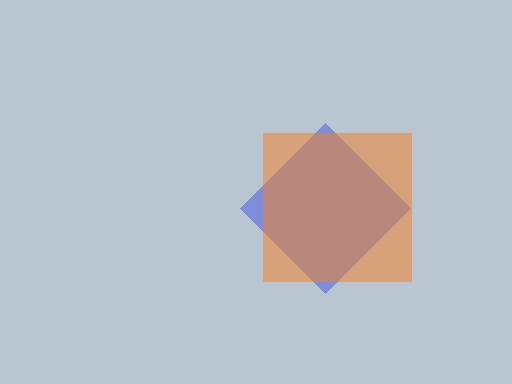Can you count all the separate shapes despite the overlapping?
Yes, there are 2 separate shapes.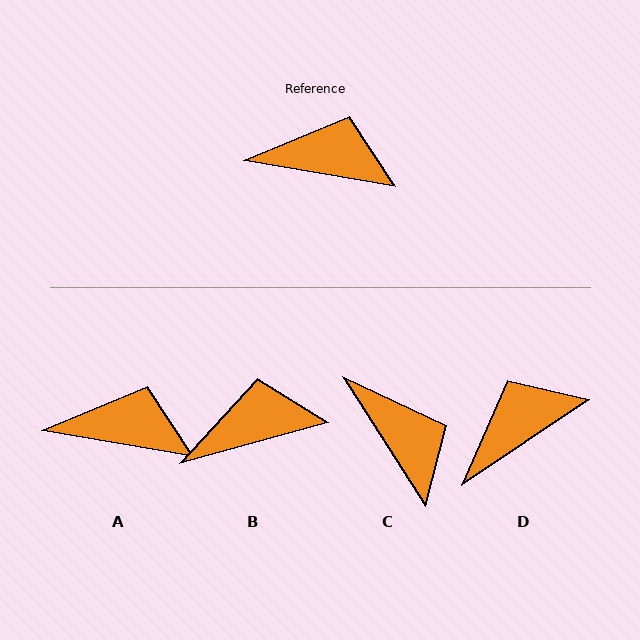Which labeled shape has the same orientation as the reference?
A.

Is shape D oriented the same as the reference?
No, it is off by about 44 degrees.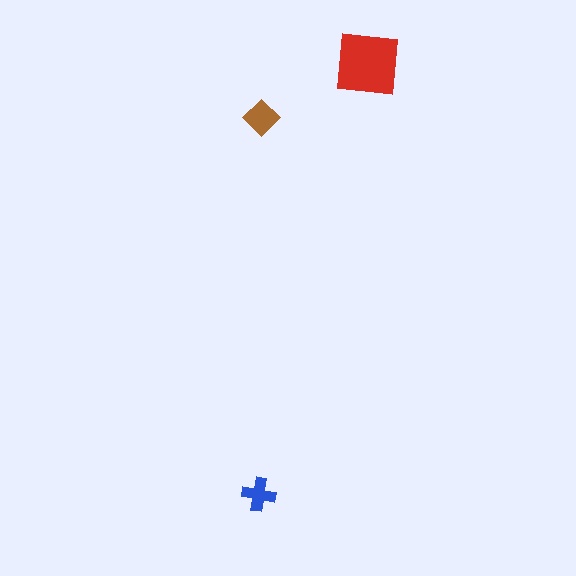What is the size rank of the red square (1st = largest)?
1st.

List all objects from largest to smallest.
The red square, the brown diamond, the blue cross.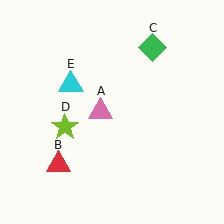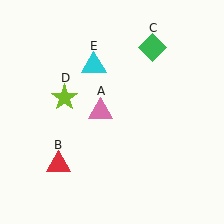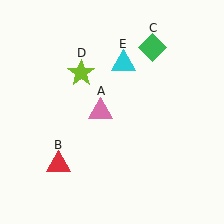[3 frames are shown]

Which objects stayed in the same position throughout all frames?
Pink triangle (object A) and red triangle (object B) and green diamond (object C) remained stationary.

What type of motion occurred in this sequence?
The lime star (object D), cyan triangle (object E) rotated clockwise around the center of the scene.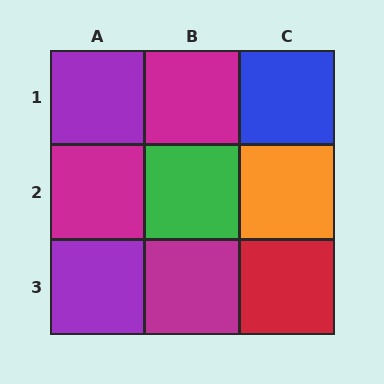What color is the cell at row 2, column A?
Magenta.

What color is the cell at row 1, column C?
Blue.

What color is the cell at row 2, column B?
Green.